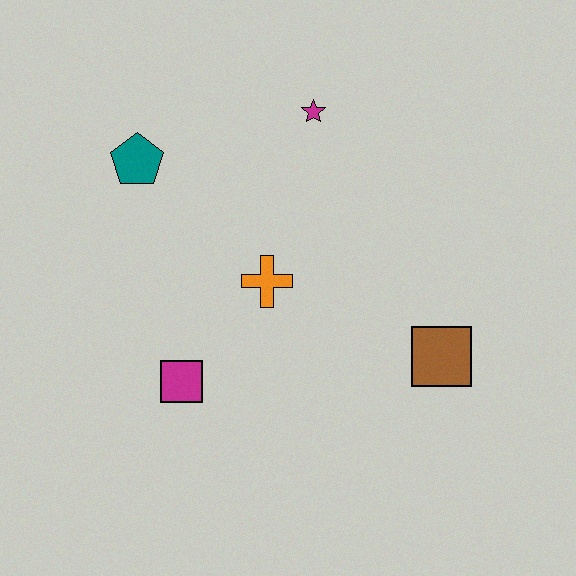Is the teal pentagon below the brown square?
No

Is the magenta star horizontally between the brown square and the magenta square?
Yes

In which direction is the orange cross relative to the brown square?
The orange cross is to the left of the brown square.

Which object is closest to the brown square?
The orange cross is closest to the brown square.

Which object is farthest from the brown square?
The teal pentagon is farthest from the brown square.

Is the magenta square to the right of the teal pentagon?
Yes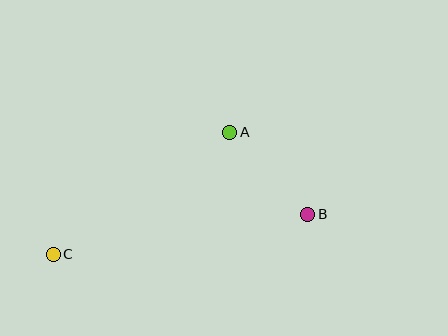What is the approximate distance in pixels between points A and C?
The distance between A and C is approximately 214 pixels.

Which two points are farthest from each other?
Points B and C are farthest from each other.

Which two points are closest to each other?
Points A and B are closest to each other.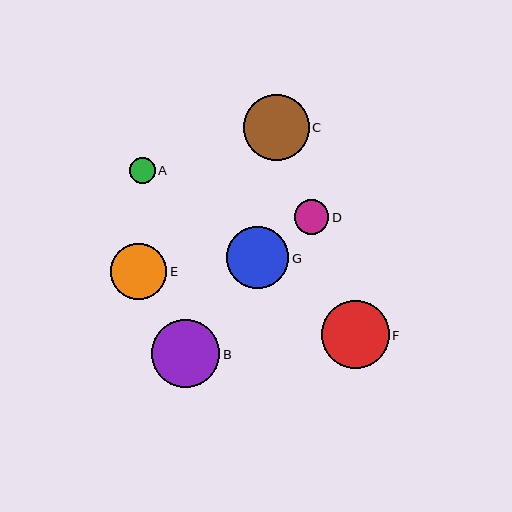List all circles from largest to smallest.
From largest to smallest: F, B, C, G, E, D, A.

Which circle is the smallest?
Circle A is the smallest with a size of approximately 25 pixels.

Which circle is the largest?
Circle F is the largest with a size of approximately 68 pixels.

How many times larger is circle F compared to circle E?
Circle F is approximately 1.2 times the size of circle E.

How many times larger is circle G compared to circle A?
Circle G is approximately 2.5 times the size of circle A.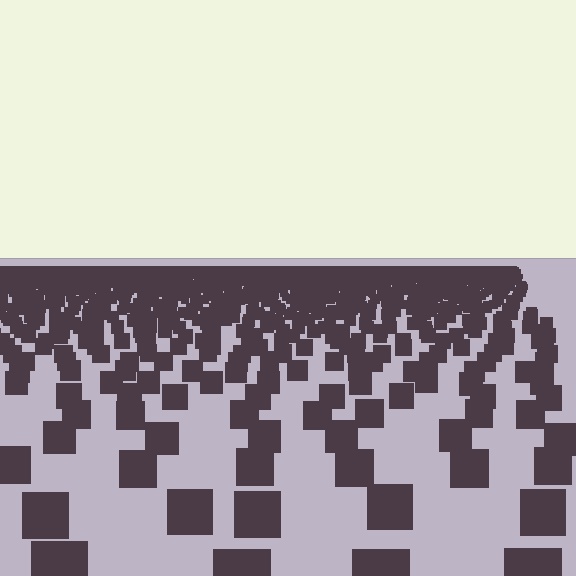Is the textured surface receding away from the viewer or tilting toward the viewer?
The surface is receding away from the viewer. Texture elements get smaller and denser toward the top.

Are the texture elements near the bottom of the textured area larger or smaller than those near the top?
Larger. Near the bottom, elements are closer to the viewer and appear at a bigger on-screen size.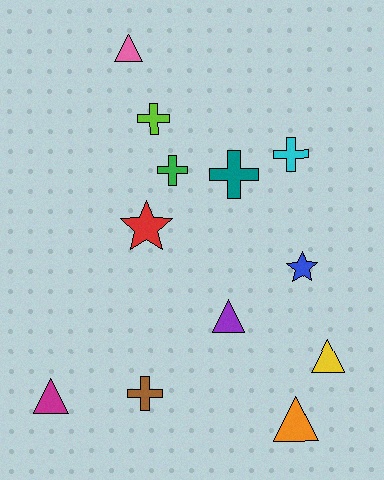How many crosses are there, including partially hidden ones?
There are 5 crosses.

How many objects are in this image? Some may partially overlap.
There are 12 objects.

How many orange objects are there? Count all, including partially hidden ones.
There is 1 orange object.